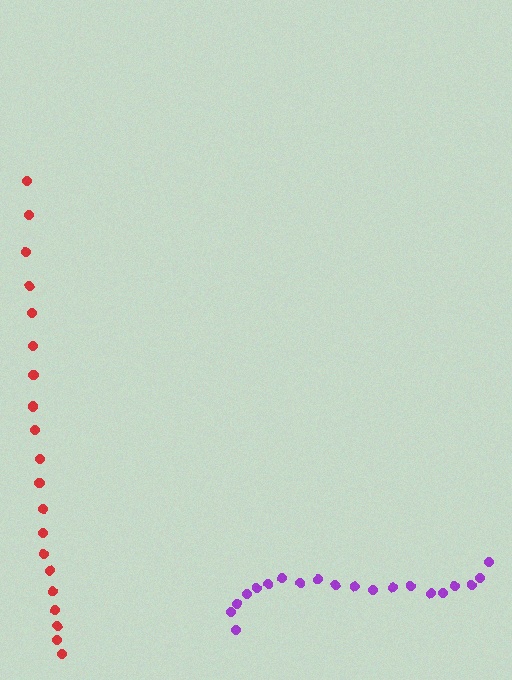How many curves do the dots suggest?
There are 2 distinct paths.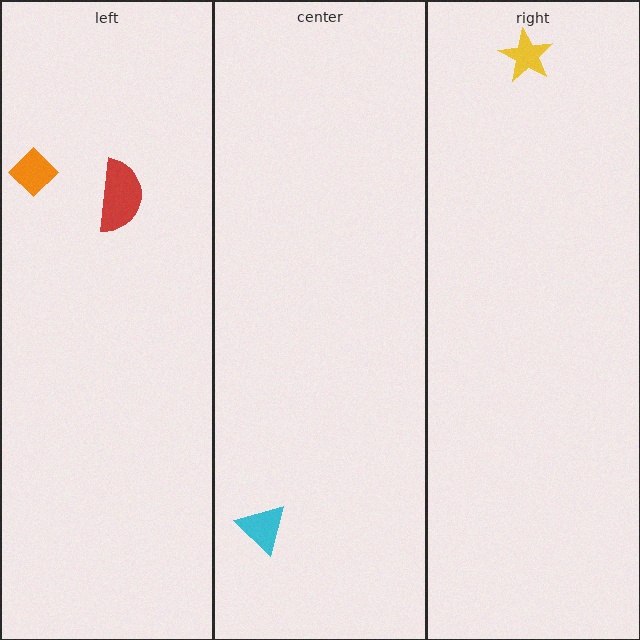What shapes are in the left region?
The orange diamond, the red semicircle.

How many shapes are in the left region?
2.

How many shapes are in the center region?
1.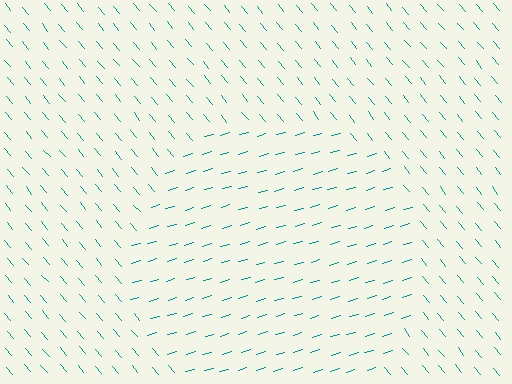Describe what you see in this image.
The image is filled with small teal line segments. A circle region in the image has lines oriented differently from the surrounding lines, creating a visible texture boundary.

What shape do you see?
I see a circle.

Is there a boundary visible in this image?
Yes, there is a texture boundary formed by a change in line orientation.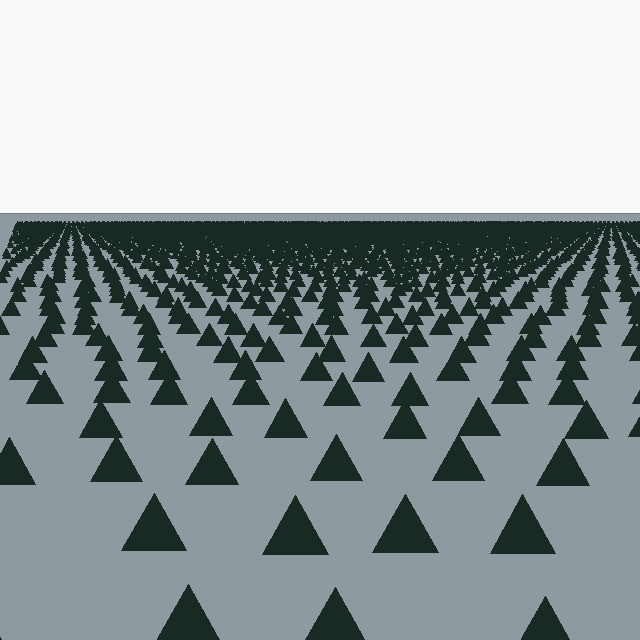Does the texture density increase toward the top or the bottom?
Density increases toward the top.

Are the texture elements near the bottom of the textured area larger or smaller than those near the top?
Larger. Near the bottom, elements are closer to the viewer and appear at a bigger on-screen size.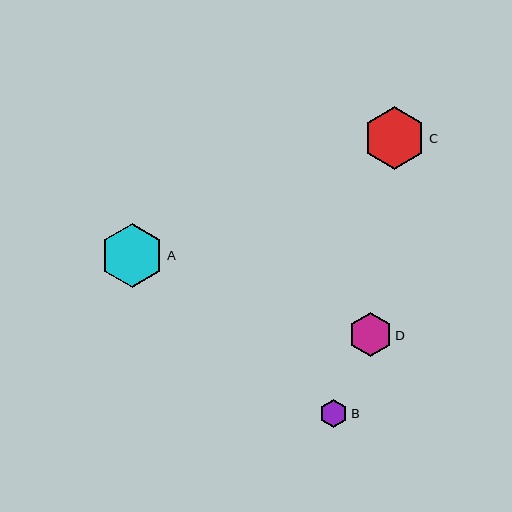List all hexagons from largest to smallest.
From largest to smallest: A, C, D, B.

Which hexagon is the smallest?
Hexagon B is the smallest with a size of approximately 28 pixels.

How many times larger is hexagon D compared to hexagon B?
Hexagon D is approximately 1.6 times the size of hexagon B.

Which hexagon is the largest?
Hexagon A is the largest with a size of approximately 64 pixels.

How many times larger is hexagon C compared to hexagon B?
Hexagon C is approximately 2.3 times the size of hexagon B.